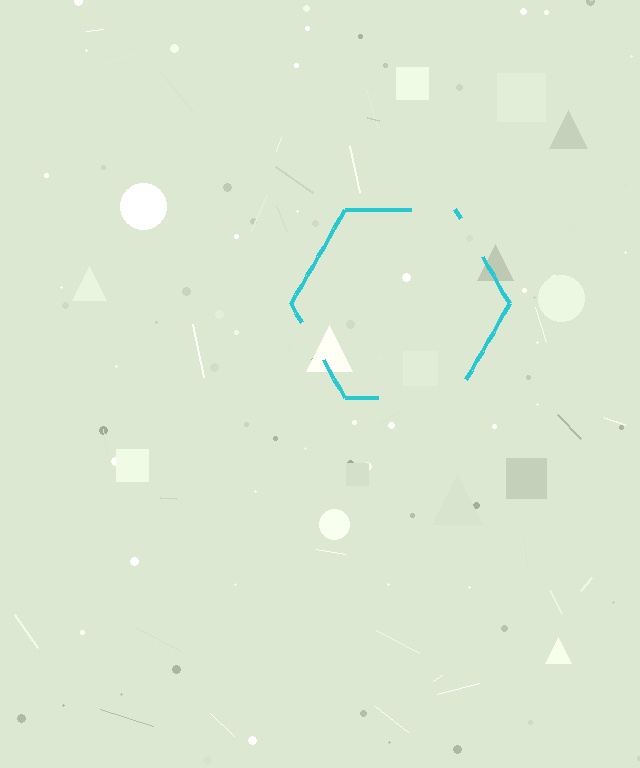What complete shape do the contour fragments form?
The contour fragments form a hexagon.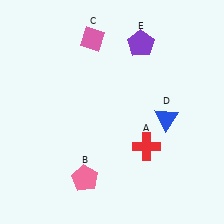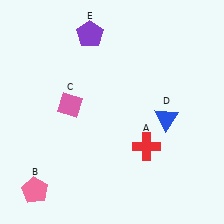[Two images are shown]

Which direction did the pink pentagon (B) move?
The pink pentagon (B) moved left.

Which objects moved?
The objects that moved are: the pink pentagon (B), the pink diamond (C), the purple pentagon (E).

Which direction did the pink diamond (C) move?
The pink diamond (C) moved down.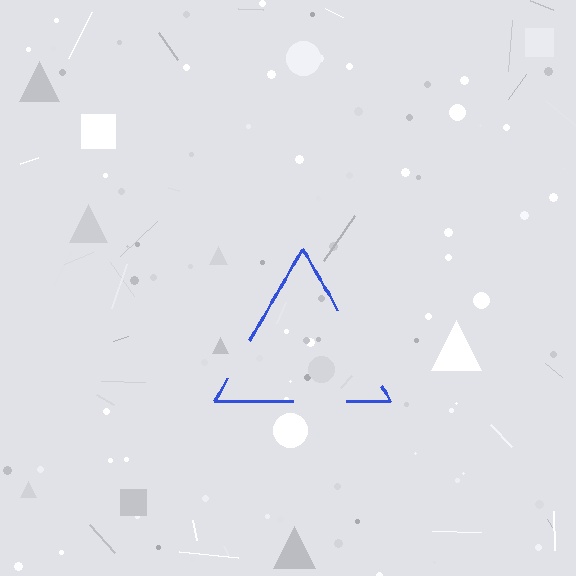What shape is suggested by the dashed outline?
The dashed outline suggests a triangle.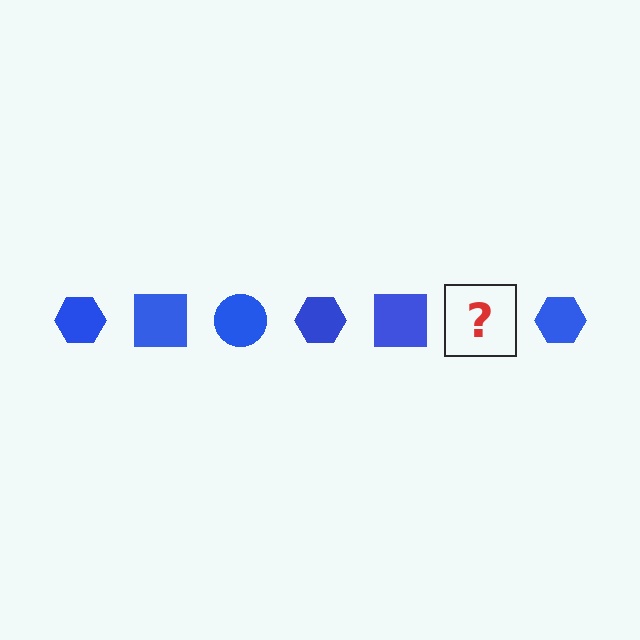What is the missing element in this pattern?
The missing element is a blue circle.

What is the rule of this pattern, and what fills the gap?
The rule is that the pattern cycles through hexagon, square, circle shapes in blue. The gap should be filled with a blue circle.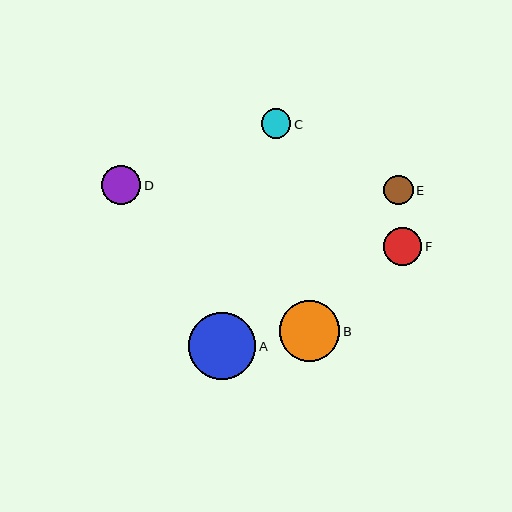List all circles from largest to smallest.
From largest to smallest: A, B, D, F, E, C.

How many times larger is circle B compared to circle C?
Circle B is approximately 2.1 times the size of circle C.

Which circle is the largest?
Circle A is the largest with a size of approximately 67 pixels.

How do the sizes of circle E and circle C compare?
Circle E and circle C are approximately the same size.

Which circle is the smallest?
Circle C is the smallest with a size of approximately 29 pixels.